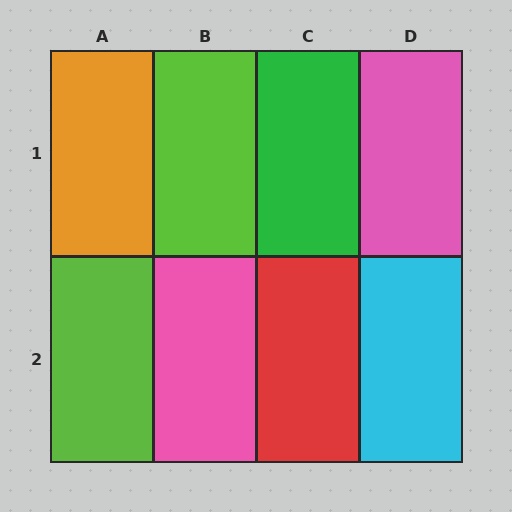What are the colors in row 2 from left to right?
Lime, pink, red, cyan.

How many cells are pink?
2 cells are pink.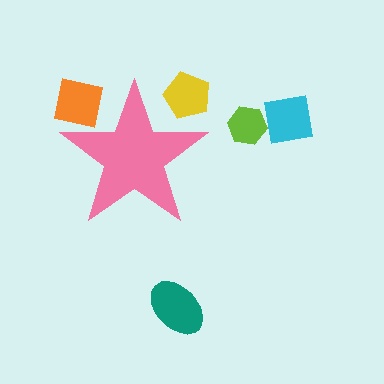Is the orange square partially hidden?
Yes, the orange square is partially hidden behind the pink star.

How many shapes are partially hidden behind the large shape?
2 shapes are partially hidden.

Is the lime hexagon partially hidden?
No, the lime hexagon is fully visible.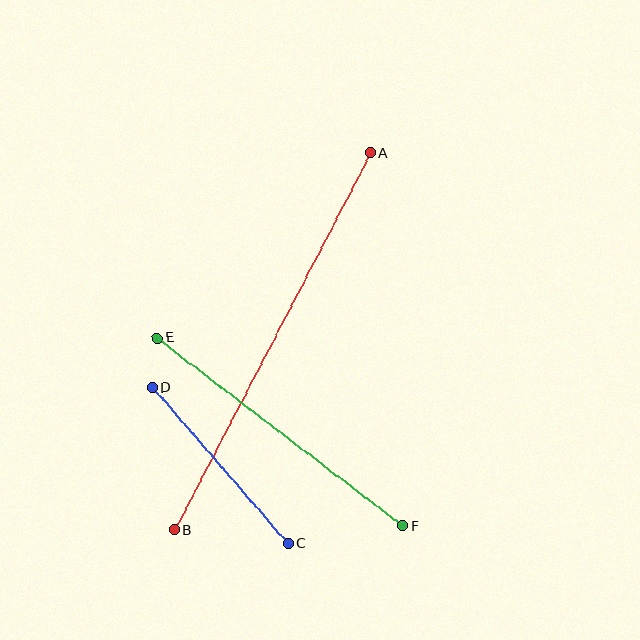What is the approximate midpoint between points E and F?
The midpoint is at approximately (280, 432) pixels.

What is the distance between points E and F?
The distance is approximately 309 pixels.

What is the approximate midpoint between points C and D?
The midpoint is at approximately (220, 465) pixels.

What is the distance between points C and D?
The distance is approximately 206 pixels.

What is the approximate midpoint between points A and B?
The midpoint is at approximately (272, 341) pixels.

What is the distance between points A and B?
The distance is approximately 425 pixels.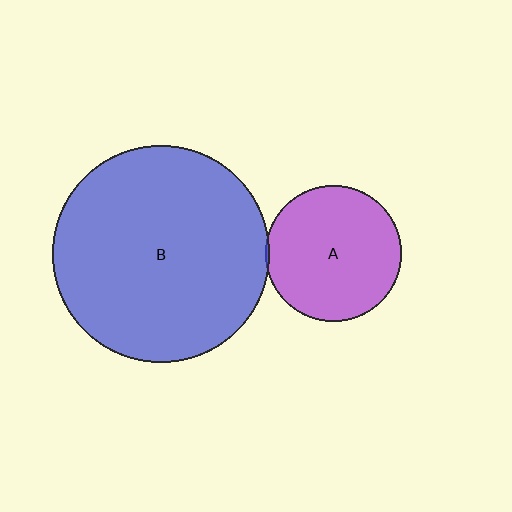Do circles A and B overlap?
Yes.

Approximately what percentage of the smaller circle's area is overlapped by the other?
Approximately 5%.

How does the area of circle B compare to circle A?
Approximately 2.6 times.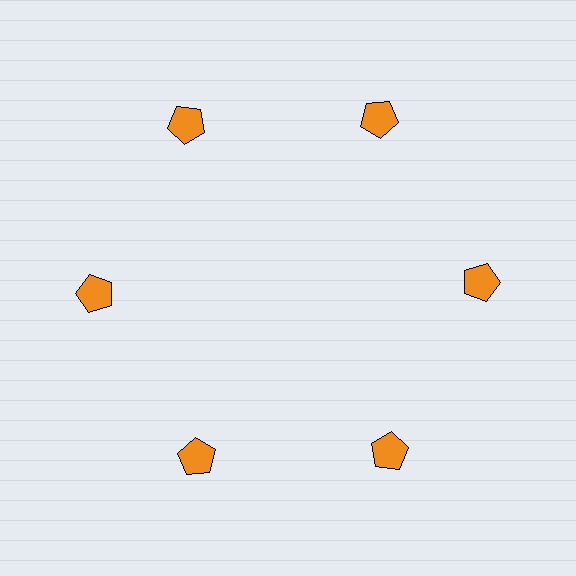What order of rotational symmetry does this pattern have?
This pattern has 6-fold rotational symmetry.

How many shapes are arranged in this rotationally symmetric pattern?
There are 6 shapes, arranged in 6 groups of 1.